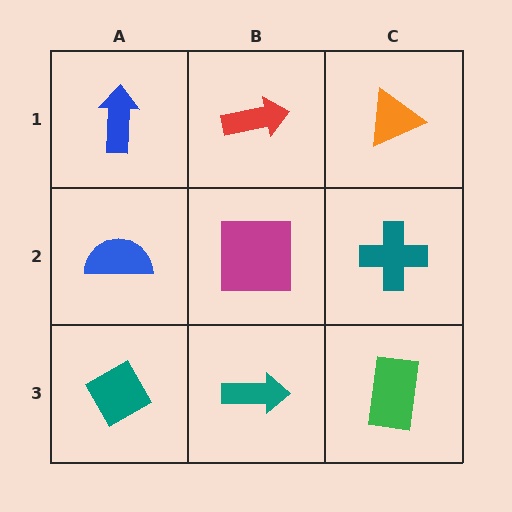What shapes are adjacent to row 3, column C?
A teal cross (row 2, column C), a teal arrow (row 3, column B).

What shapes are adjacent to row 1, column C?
A teal cross (row 2, column C), a red arrow (row 1, column B).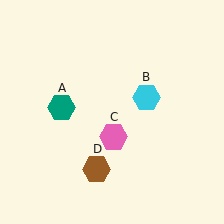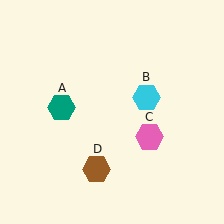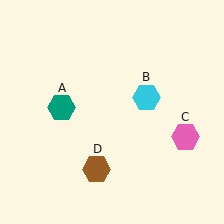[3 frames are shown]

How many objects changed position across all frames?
1 object changed position: pink hexagon (object C).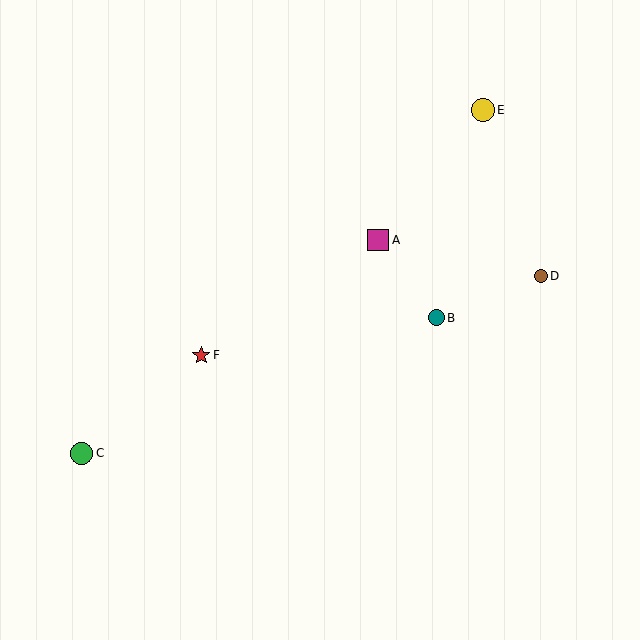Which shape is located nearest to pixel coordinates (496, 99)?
The yellow circle (labeled E) at (483, 110) is nearest to that location.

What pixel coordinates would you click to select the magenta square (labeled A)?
Click at (378, 240) to select the magenta square A.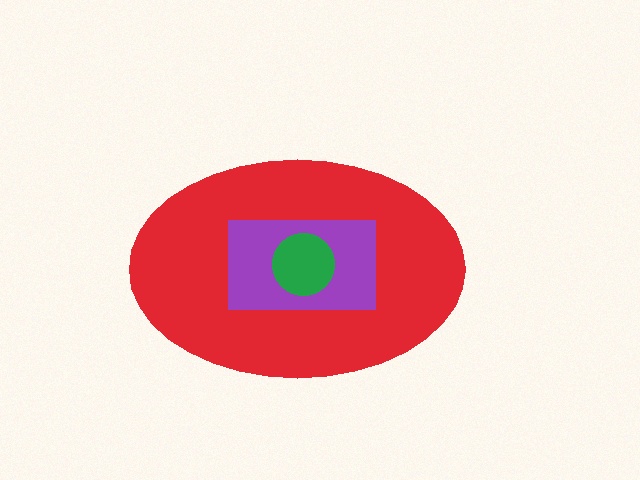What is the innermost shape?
The green circle.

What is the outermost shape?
The red ellipse.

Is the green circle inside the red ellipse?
Yes.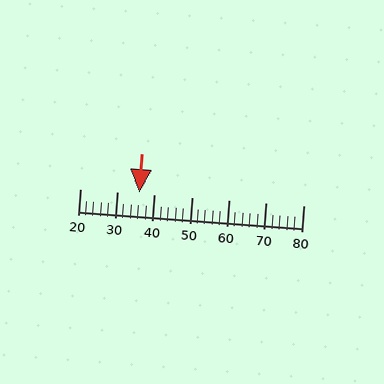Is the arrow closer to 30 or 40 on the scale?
The arrow is closer to 40.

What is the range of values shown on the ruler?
The ruler shows values from 20 to 80.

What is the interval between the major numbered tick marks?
The major tick marks are spaced 10 units apart.